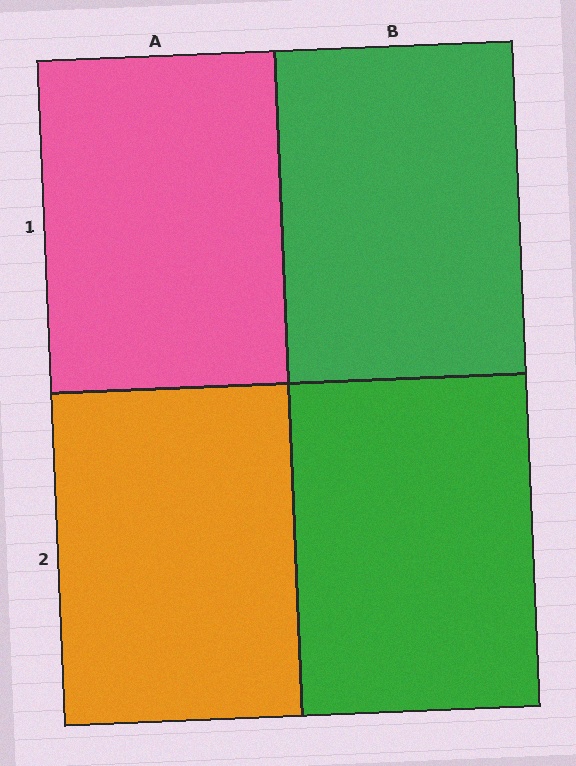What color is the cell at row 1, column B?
Green.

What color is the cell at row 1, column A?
Pink.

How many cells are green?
2 cells are green.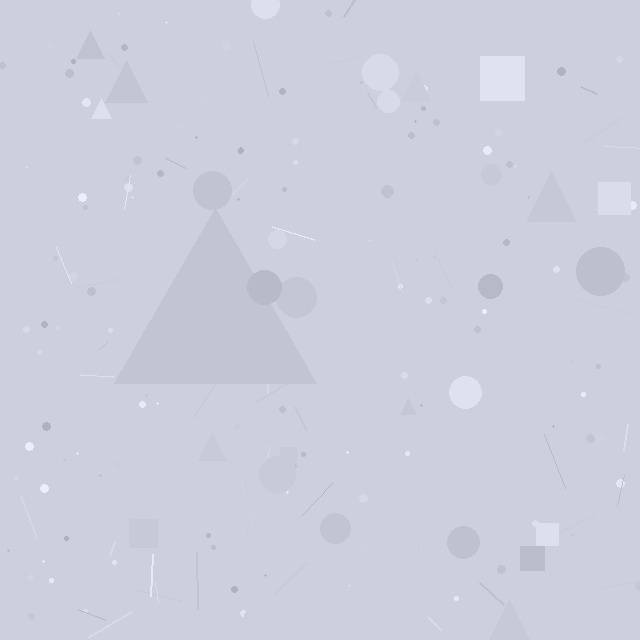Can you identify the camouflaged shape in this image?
The camouflaged shape is a triangle.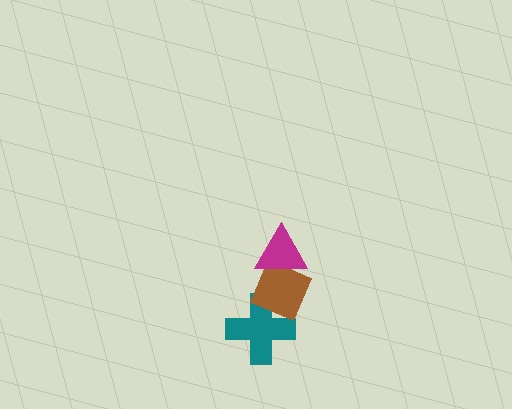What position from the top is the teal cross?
The teal cross is 3rd from the top.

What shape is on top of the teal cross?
The brown diamond is on top of the teal cross.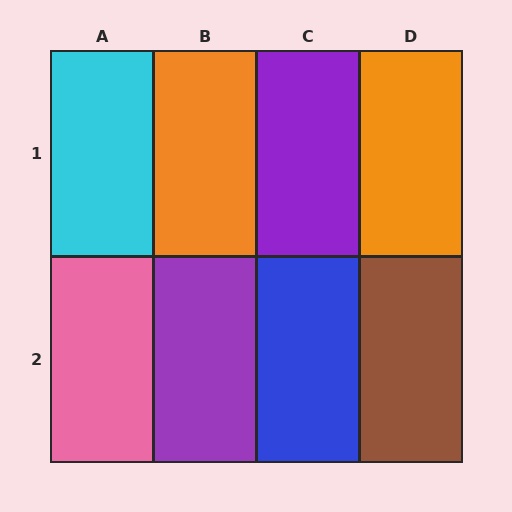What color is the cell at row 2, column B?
Purple.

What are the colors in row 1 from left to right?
Cyan, orange, purple, orange.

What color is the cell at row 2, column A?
Pink.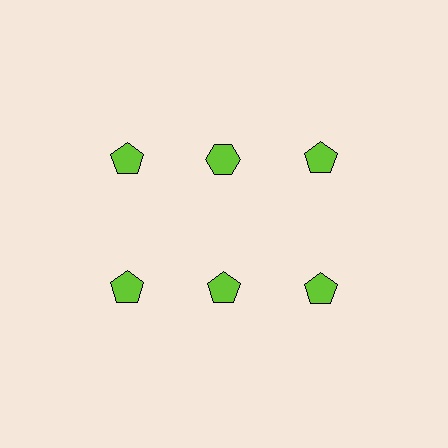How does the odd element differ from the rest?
It has a different shape: hexagon instead of pentagon.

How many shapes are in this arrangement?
There are 6 shapes arranged in a grid pattern.